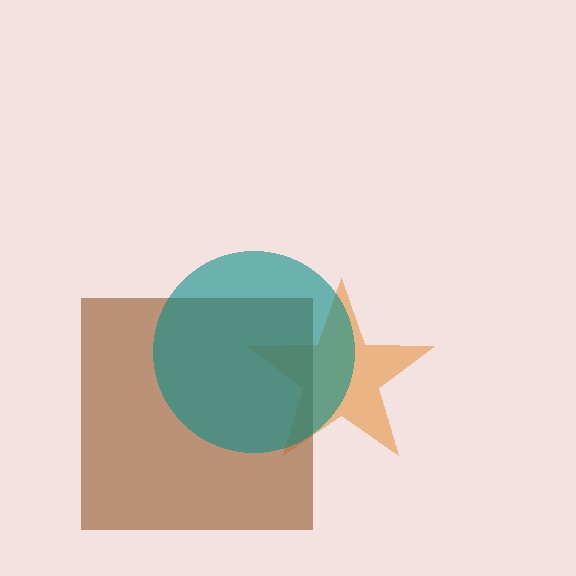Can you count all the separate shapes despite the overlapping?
Yes, there are 3 separate shapes.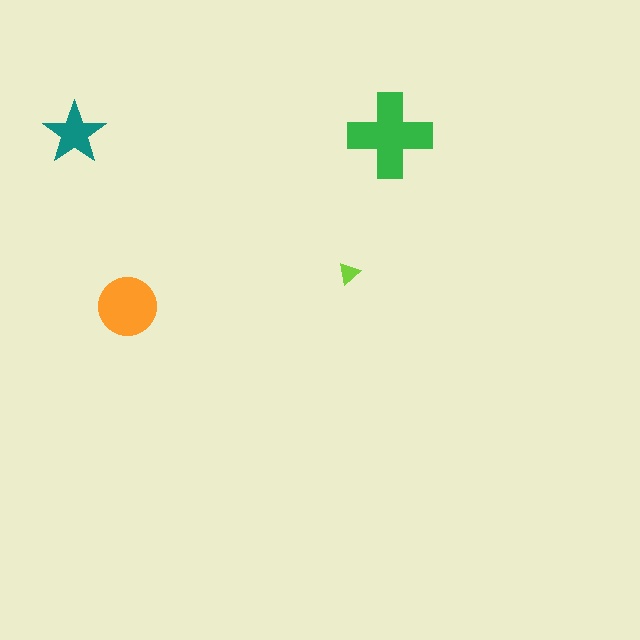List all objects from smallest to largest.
The lime triangle, the teal star, the orange circle, the green cross.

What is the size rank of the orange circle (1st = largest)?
2nd.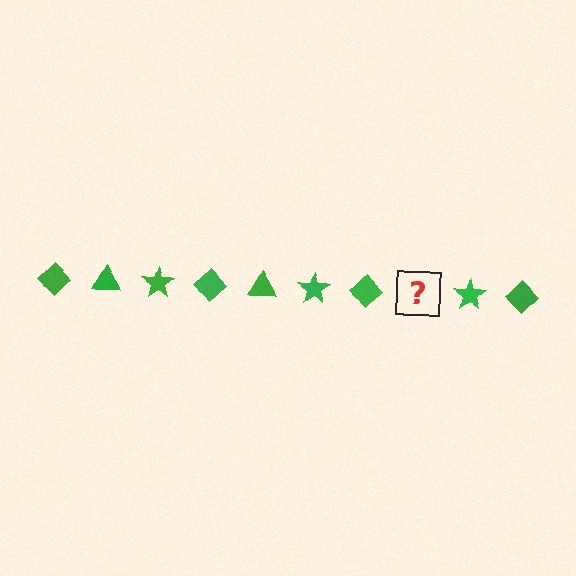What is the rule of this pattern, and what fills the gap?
The rule is that the pattern cycles through diamond, triangle, star shapes in green. The gap should be filled with a green triangle.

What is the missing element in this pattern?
The missing element is a green triangle.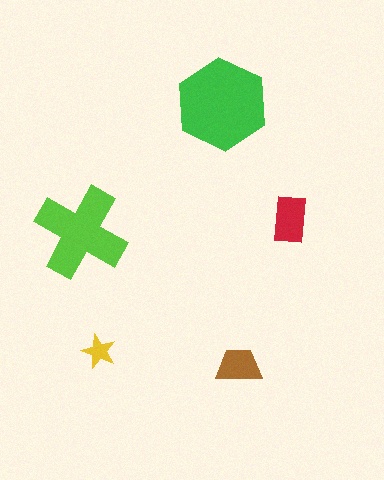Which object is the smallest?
The yellow star.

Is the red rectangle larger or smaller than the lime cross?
Smaller.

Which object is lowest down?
The brown trapezoid is bottommost.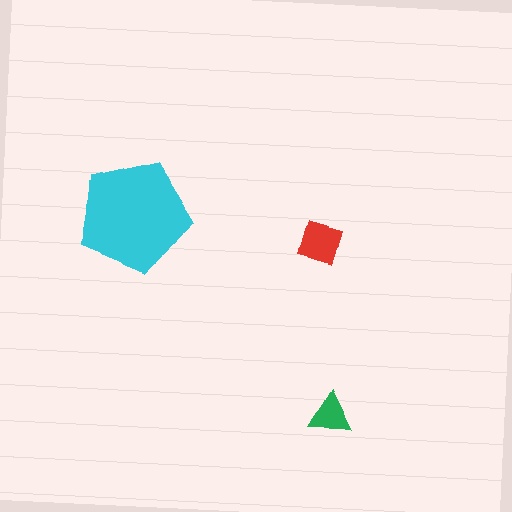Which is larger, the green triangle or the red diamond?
The red diamond.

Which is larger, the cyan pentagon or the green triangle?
The cyan pentagon.